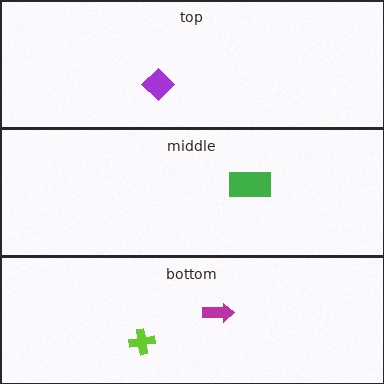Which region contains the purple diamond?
The top region.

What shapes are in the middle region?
The green rectangle.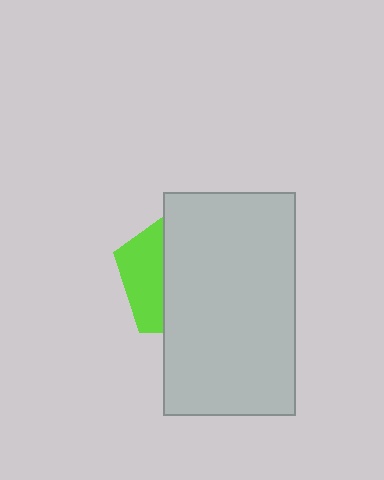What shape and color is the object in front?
The object in front is a light gray rectangle.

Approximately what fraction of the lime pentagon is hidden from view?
Roughly 68% of the lime pentagon is hidden behind the light gray rectangle.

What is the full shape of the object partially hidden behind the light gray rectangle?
The partially hidden object is a lime pentagon.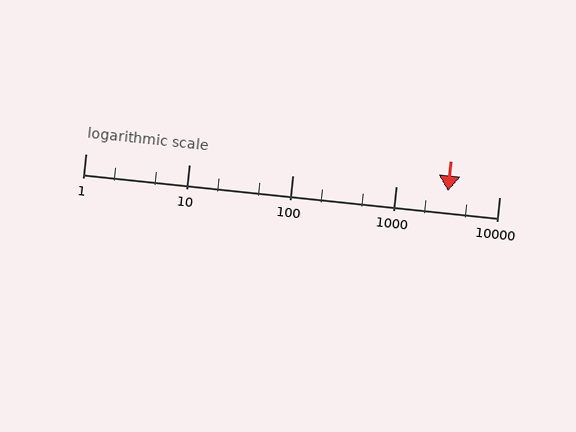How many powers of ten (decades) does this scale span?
The scale spans 4 decades, from 1 to 10000.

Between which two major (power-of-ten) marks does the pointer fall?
The pointer is between 1000 and 10000.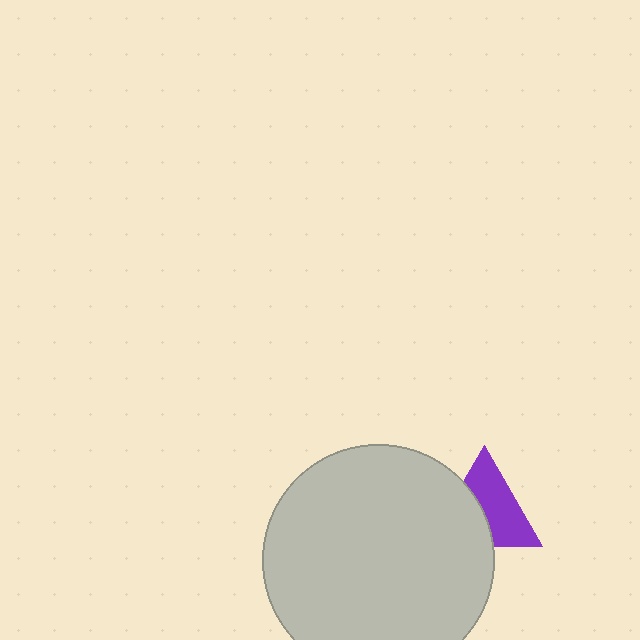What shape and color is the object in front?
The object in front is a light gray circle.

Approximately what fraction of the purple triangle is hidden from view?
Roughly 43% of the purple triangle is hidden behind the light gray circle.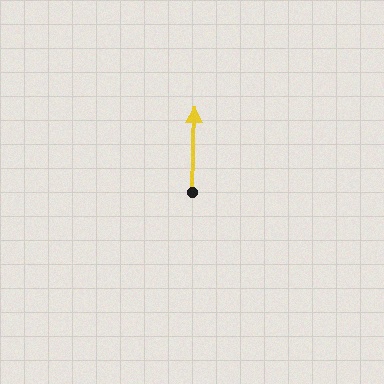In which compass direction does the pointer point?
North.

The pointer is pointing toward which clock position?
Roughly 12 o'clock.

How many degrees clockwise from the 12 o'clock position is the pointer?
Approximately 1 degrees.